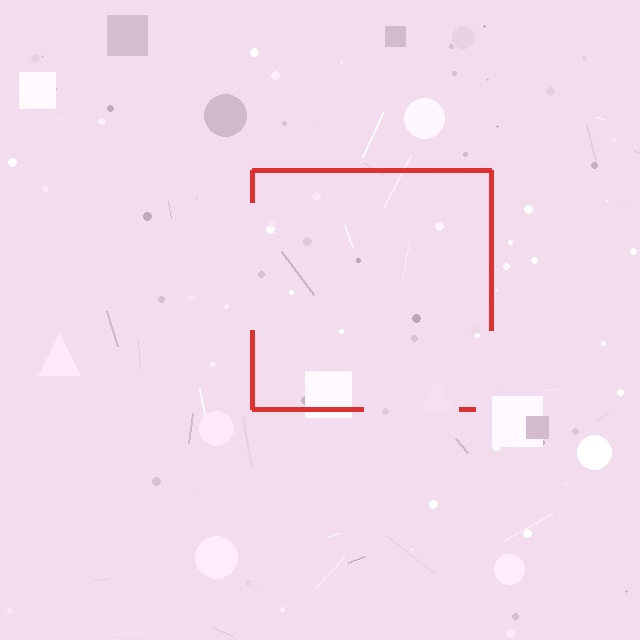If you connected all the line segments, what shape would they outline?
They would outline a square.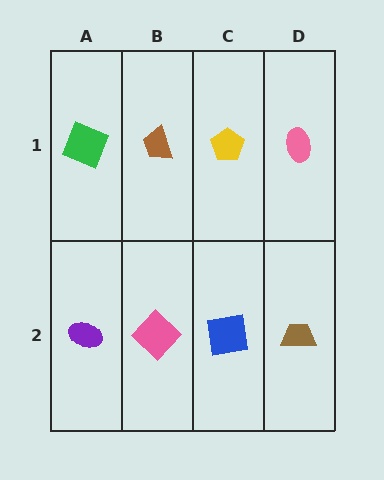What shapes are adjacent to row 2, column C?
A yellow pentagon (row 1, column C), a pink diamond (row 2, column B), a brown trapezoid (row 2, column D).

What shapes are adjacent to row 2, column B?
A brown trapezoid (row 1, column B), a purple ellipse (row 2, column A), a blue square (row 2, column C).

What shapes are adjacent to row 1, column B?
A pink diamond (row 2, column B), a green square (row 1, column A), a yellow pentagon (row 1, column C).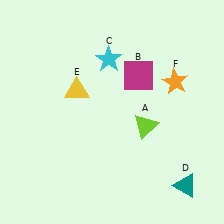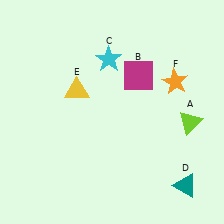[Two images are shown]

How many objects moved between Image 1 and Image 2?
1 object moved between the two images.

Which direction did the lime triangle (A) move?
The lime triangle (A) moved right.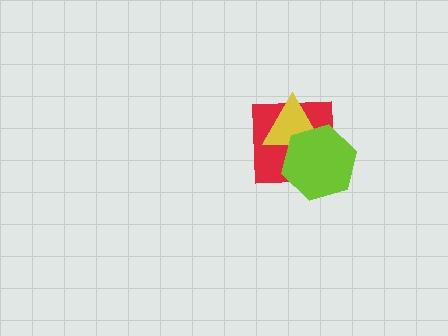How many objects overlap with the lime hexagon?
2 objects overlap with the lime hexagon.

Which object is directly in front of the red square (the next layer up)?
The yellow triangle is directly in front of the red square.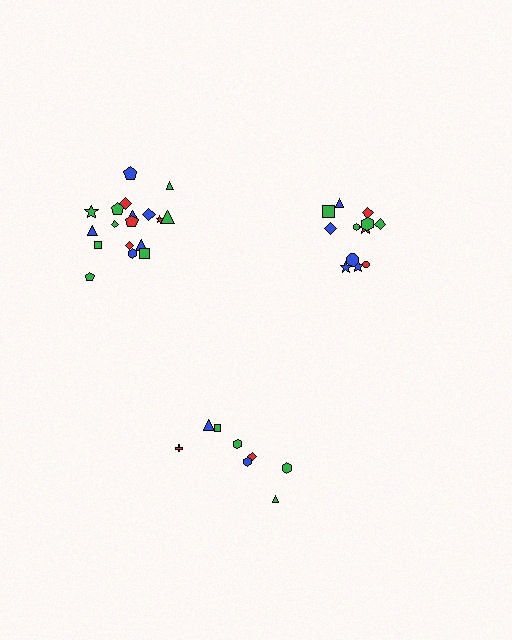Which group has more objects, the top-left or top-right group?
The top-left group.